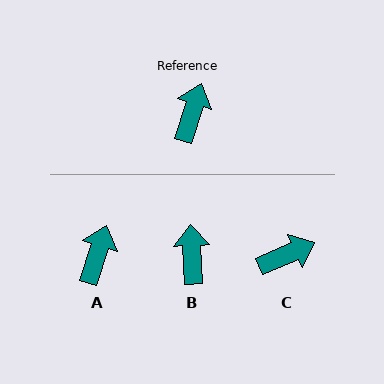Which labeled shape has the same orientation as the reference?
A.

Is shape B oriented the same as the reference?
No, it is off by about 21 degrees.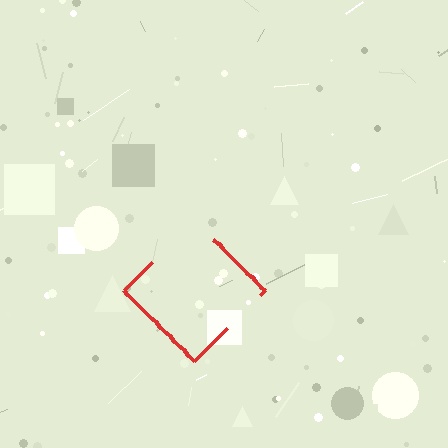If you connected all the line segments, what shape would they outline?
They would outline a diamond.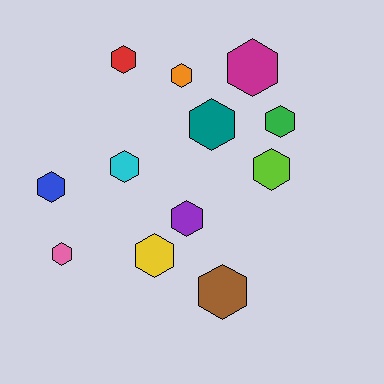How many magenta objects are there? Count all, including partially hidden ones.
There is 1 magenta object.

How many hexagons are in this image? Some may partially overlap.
There are 12 hexagons.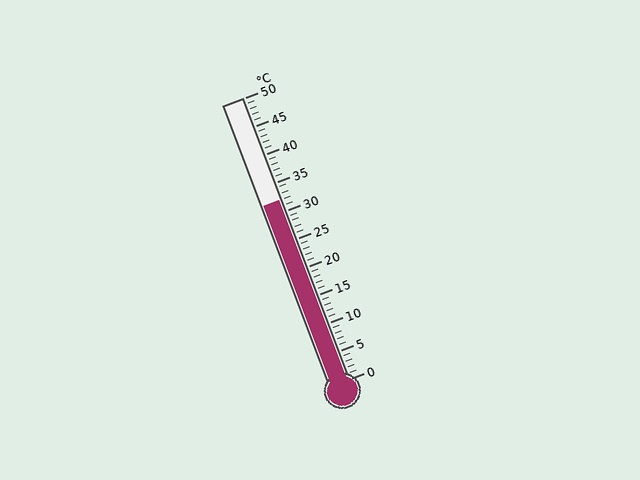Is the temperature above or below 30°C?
The temperature is above 30°C.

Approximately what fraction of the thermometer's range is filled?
The thermometer is filled to approximately 65% of its range.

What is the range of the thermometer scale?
The thermometer scale ranges from 0°C to 50°C.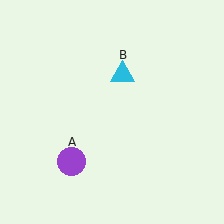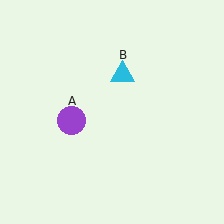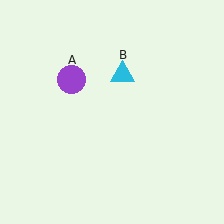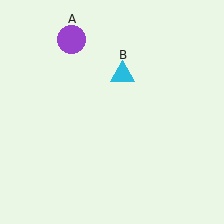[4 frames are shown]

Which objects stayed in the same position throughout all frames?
Cyan triangle (object B) remained stationary.